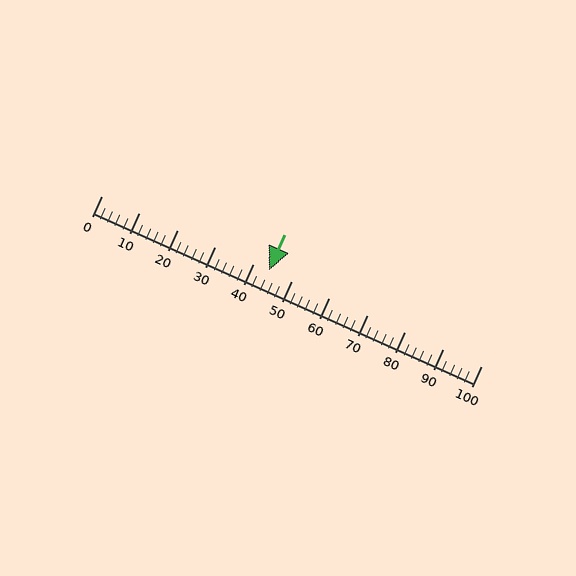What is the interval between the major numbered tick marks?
The major tick marks are spaced 10 units apart.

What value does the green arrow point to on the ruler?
The green arrow points to approximately 44.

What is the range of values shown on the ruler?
The ruler shows values from 0 to 100.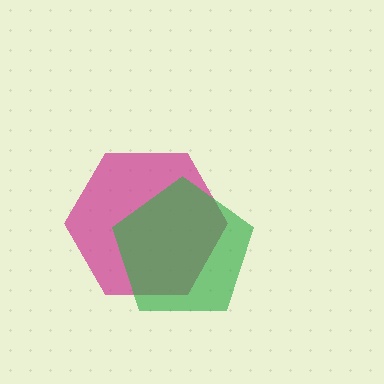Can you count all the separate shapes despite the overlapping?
Yes, there are 2 separate shapes.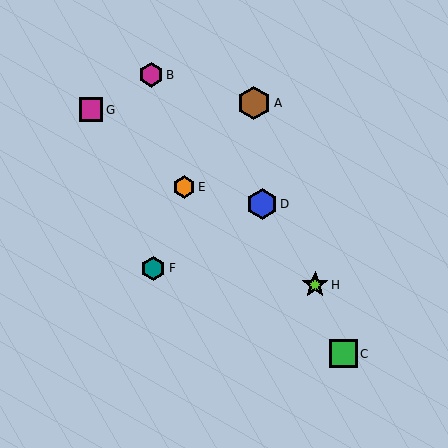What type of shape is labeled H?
Shape H is a lime star.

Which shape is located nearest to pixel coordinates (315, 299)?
The lime star (labeled H) at (315, 285) is nearest to that location.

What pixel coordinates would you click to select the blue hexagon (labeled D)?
Click at (262, 204) to select the blue hexagon D.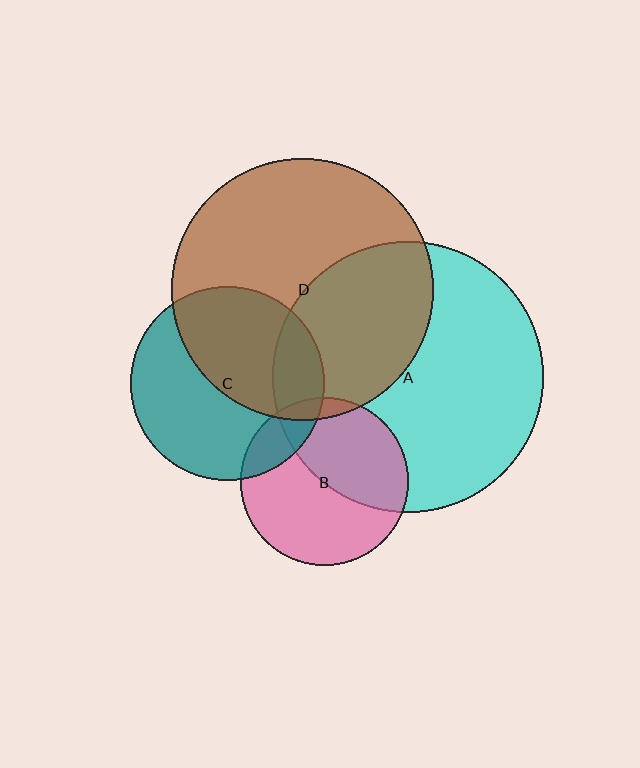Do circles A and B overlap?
Yes.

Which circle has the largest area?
Circle A (cyan).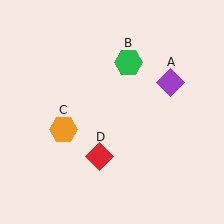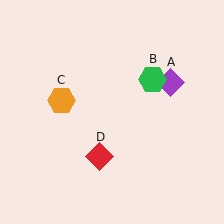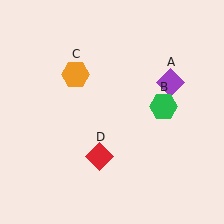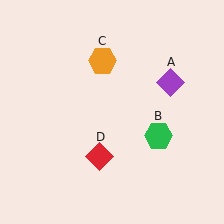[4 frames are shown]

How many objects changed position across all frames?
2 objects changed position: green hexagon (object B), orange hexagon (object C).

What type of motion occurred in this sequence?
The green hexagon (object B), orange hexagon (object C) rotated clockwise around the center of the scene.